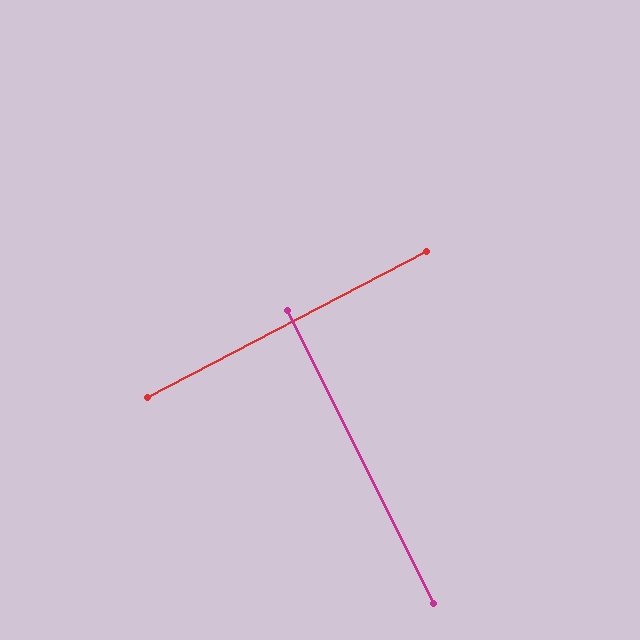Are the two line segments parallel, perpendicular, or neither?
Perpendicular — they meet at approximately 89°.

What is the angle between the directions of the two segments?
Approximately 89 degrees.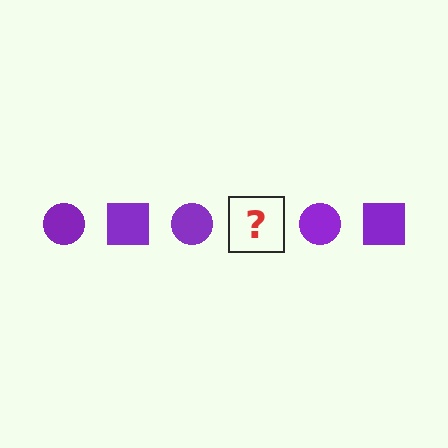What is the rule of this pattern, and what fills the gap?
The rule is that the pattern cycles through circle, square shapes in purple. The gap should be filled with a purple square.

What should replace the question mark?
The question mark should be replaced with a purple square.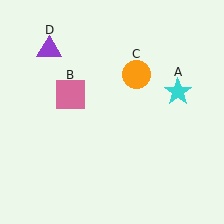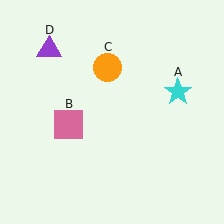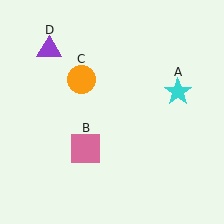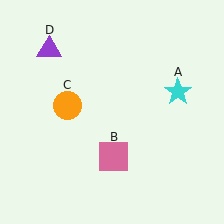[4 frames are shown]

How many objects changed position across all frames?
2 objects changed position: pink square (object B), orange circle (object C).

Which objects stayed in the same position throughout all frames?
Cyan star (object A) and purple triangle (object D) remained stationary.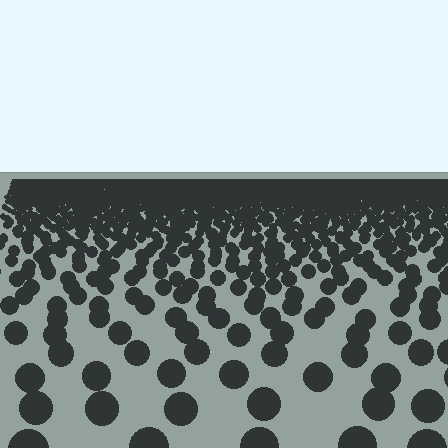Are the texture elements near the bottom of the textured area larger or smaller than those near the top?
Larger. Near the bottom, elements are closer to the viewer and appear at a bigger on-screen size.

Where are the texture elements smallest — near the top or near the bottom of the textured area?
Near the top.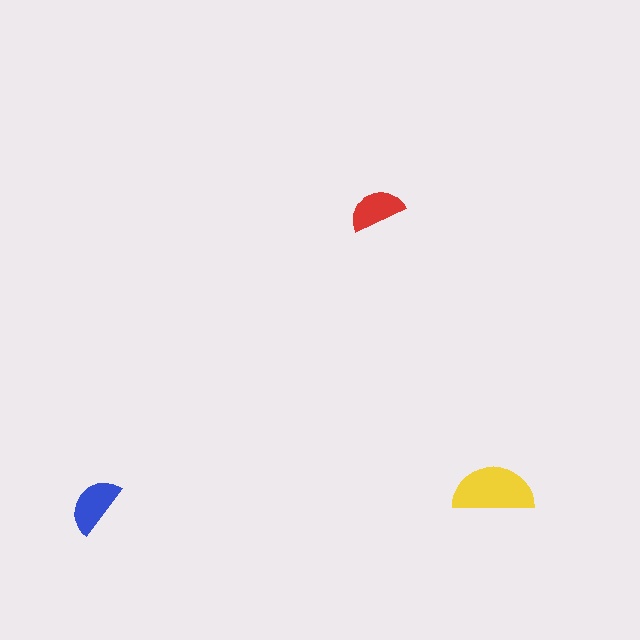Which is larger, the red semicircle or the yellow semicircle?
The yellow one.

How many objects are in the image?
There are 3 objects in the image.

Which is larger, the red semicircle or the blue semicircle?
The blue one.